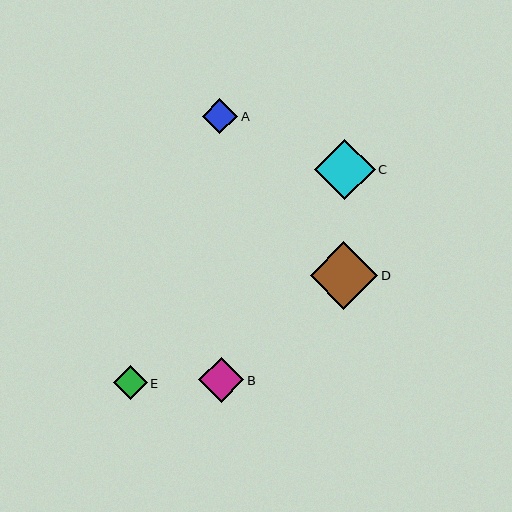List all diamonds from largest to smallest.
From largest to smallest: D, C, B, A, E.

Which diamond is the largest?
Diamond D is the largest with a size of approximately 68 pixels.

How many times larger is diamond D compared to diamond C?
Diamond D is approximately 1.1 times the size of diamond C.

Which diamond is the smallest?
Diamond E is the smallest with a size of approximately 34 pixels.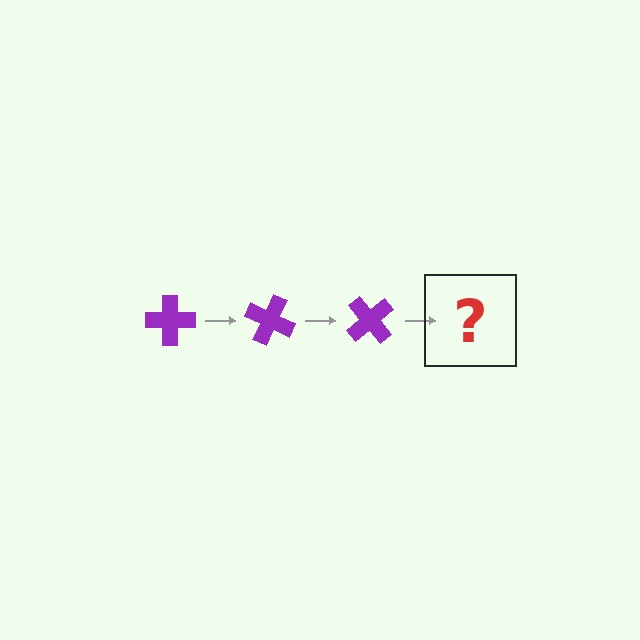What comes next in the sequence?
The next element should be a purple cross rotated 75 degrees.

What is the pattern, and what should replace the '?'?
The pattern is that the cross rotates 25 degrees each step. The '?' should be a purple cross rotated 75 degrees.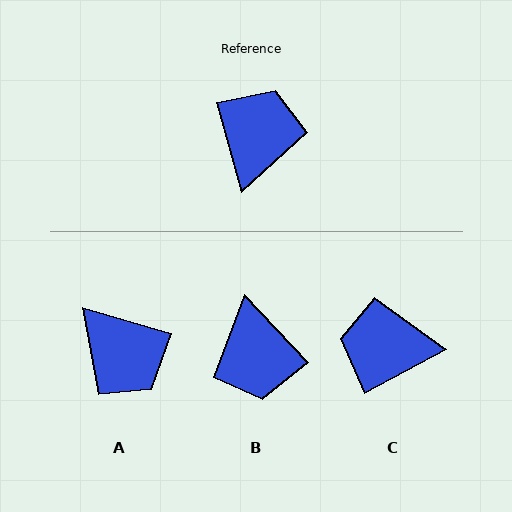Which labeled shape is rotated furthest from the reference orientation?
B, about 153 degrees away.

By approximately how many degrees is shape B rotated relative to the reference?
Approximately 153 degrees clockwise.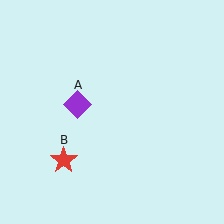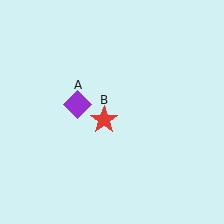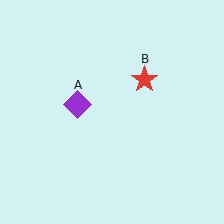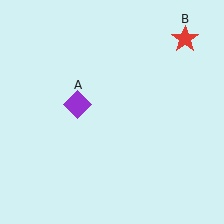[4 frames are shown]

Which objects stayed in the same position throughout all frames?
Purple diamond (object A) remained stationary.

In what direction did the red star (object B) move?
The red star (object B) moved up and to the right.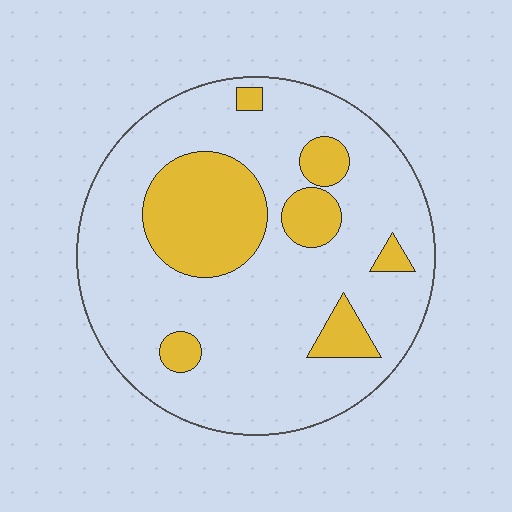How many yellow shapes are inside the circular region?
7.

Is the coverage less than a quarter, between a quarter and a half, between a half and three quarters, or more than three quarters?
Less than a quarter.